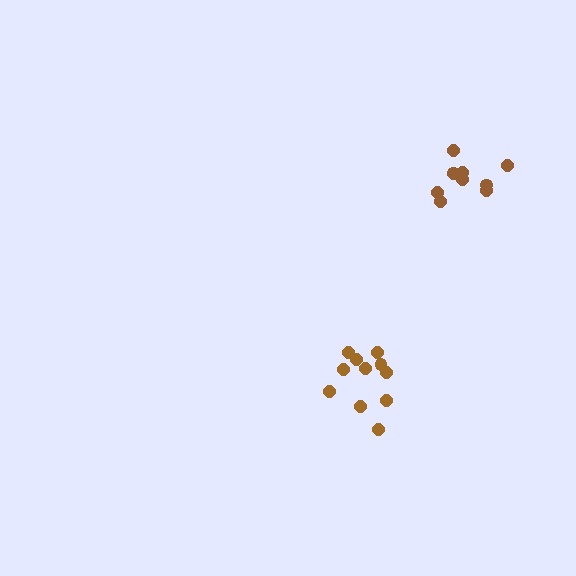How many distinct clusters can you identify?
There are 2 distinct clusters.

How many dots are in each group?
Group 1: 11 dots, Group 2: 10 dots (21 total).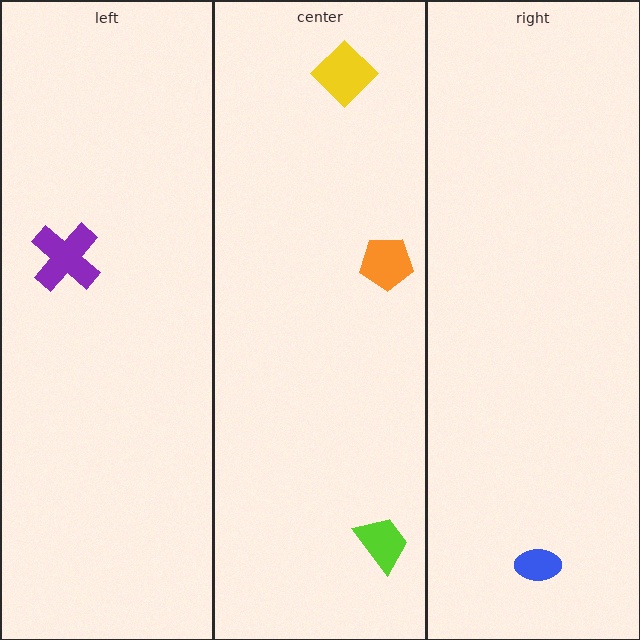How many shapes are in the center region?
3.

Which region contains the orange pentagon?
The center region.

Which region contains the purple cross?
The left region.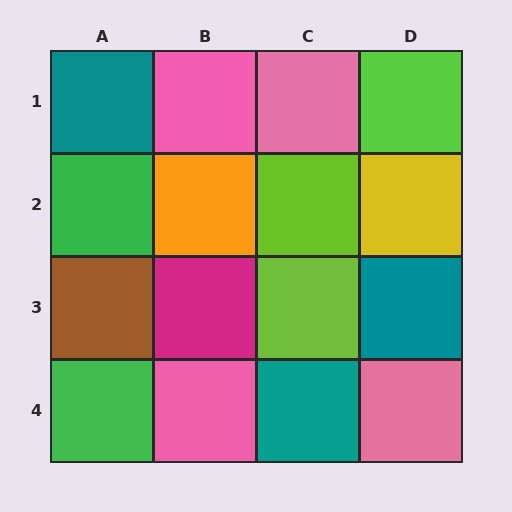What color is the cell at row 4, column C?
Teal.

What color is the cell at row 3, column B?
Magenta.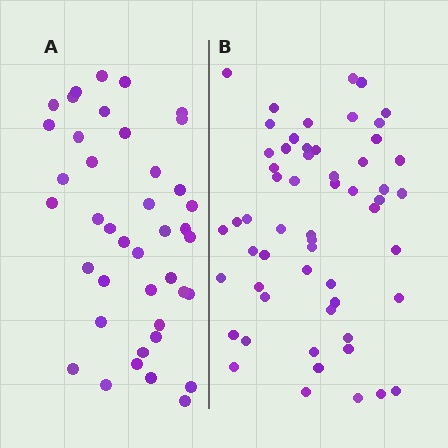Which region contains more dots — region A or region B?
Region B (the right region) has more dots.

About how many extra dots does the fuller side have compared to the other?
Region B has approximately 15 more dots than region A.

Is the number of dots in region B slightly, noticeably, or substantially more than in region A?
Region B has noticeably more, but not dramatically so. The ratio is roughly 1.4 to 1.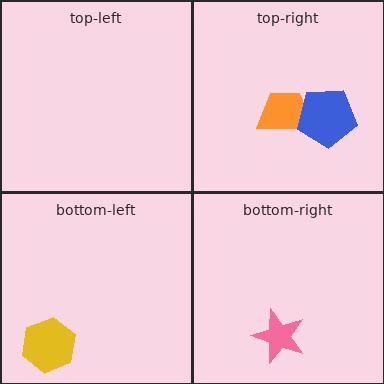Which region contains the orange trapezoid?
The top-right region.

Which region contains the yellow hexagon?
The bottom-left region.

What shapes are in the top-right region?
The orange trapezoid, the blue pentagon.